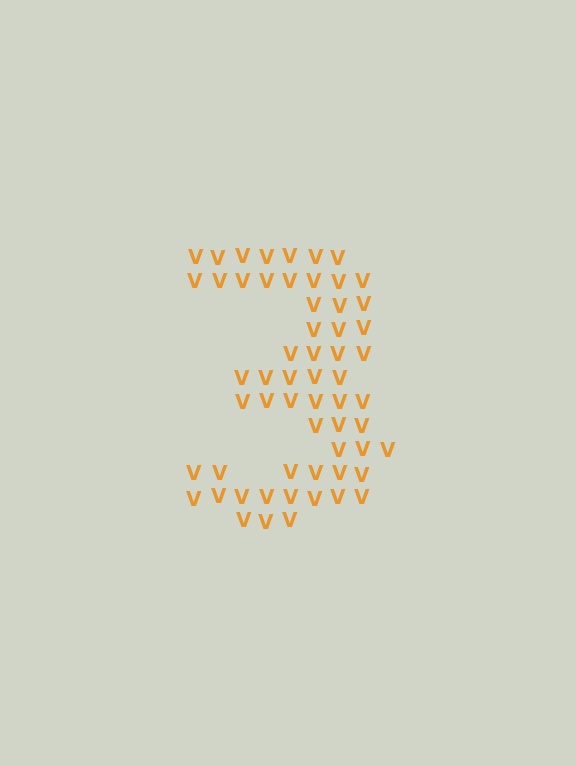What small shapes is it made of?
It is made of small letter V's.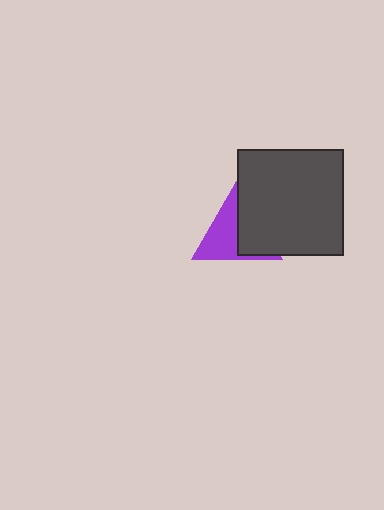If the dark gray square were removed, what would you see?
You would see the complete purple triangle.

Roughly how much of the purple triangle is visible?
About half of it is visible (roughly 56%).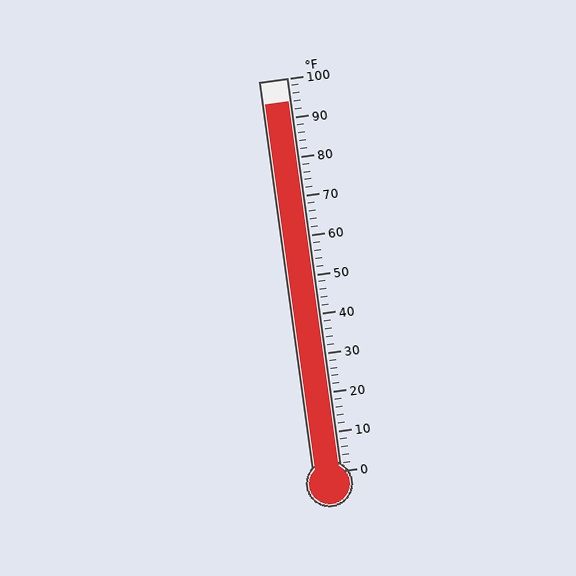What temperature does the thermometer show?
The thermometer shows approximately 94°F.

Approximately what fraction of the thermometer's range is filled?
The thermometer is filled to approximately 95% of its range.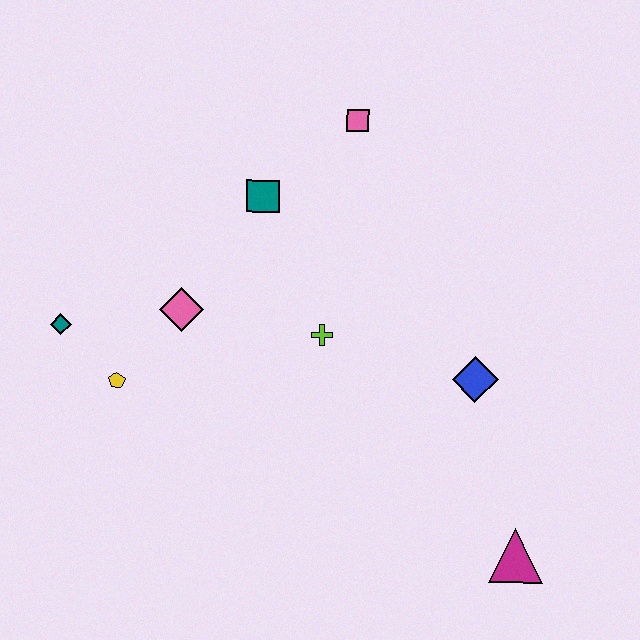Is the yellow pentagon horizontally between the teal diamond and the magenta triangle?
Yes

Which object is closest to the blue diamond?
The lime cross is closest to the blue diamond.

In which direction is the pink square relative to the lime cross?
The pink square is above the lime cross.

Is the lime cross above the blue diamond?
Yes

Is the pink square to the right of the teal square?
Yes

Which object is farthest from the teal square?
The magenta triangle is farthest from the teal square.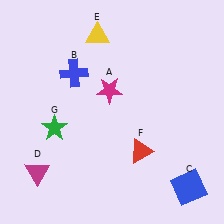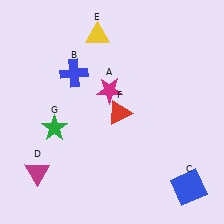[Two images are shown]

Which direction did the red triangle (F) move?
The red triangle (F) moved up.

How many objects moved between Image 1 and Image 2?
1 object moved between the two images.